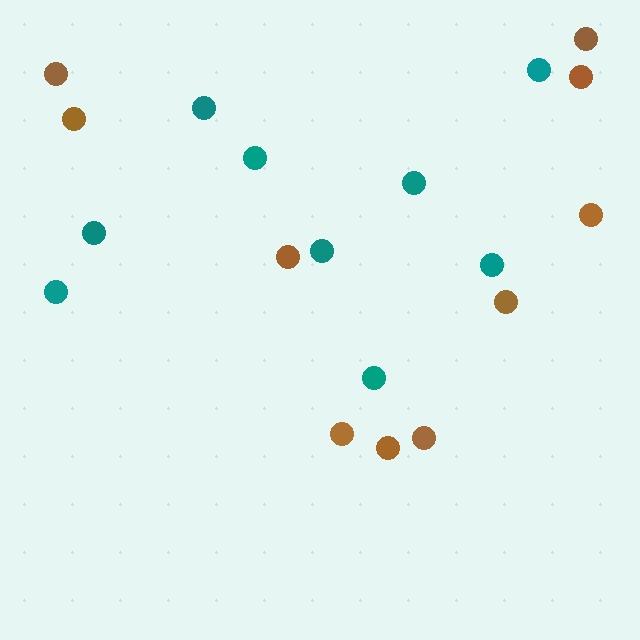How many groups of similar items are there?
There are 2 groups: one group of teal circles (9) and one group of brown circles (10).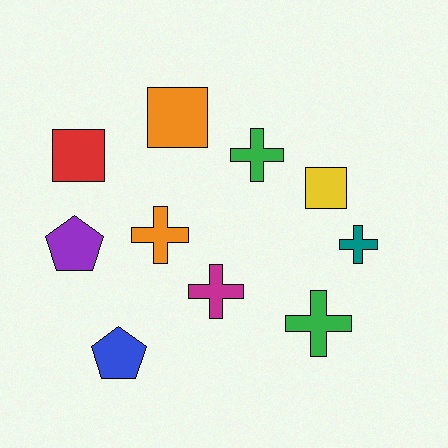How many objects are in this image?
There are 10 objects.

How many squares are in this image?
There are 3 squares.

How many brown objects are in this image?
There are no brown objects.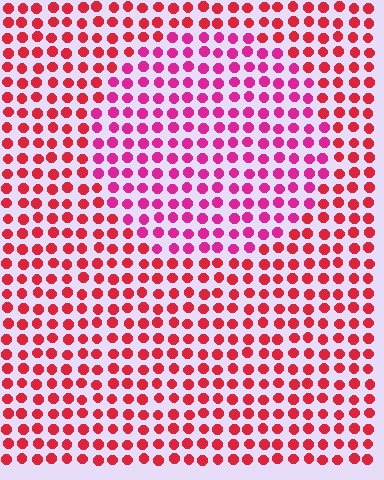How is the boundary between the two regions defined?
The boundary is defined purely by a slight shift in hue (about 31 degrees). Spacing, size, and orientation are identical on both sides.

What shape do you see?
I see a circle.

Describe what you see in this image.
The image is filled with small red elements in a uniform arrangement. A circle-shaped region is visible where the elements are tinted to a slightly different hue, forming a subtle color boundary.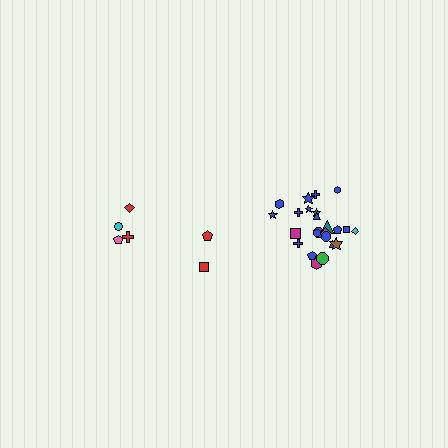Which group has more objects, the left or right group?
The right group.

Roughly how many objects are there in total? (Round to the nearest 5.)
Roughly 30 objects in total.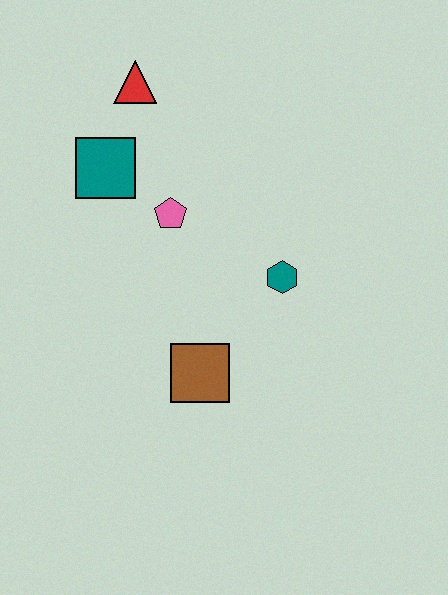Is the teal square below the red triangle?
Yes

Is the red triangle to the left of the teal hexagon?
Yes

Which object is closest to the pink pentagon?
The teal square is closest to the pink pentagon.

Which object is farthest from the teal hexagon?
The red triangle is farthest from the teal hexagon.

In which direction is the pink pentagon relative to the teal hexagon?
The pink pentagon is to the left of the teal hexagon.